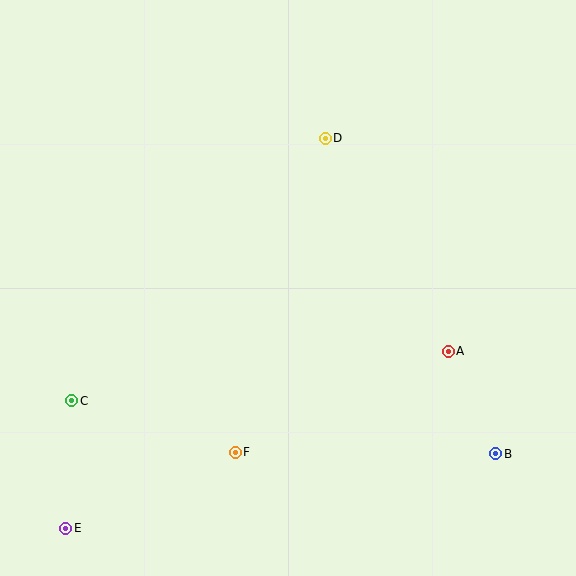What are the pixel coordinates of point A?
Point A is at (448, 351).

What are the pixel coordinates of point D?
Point D is at (325, 138).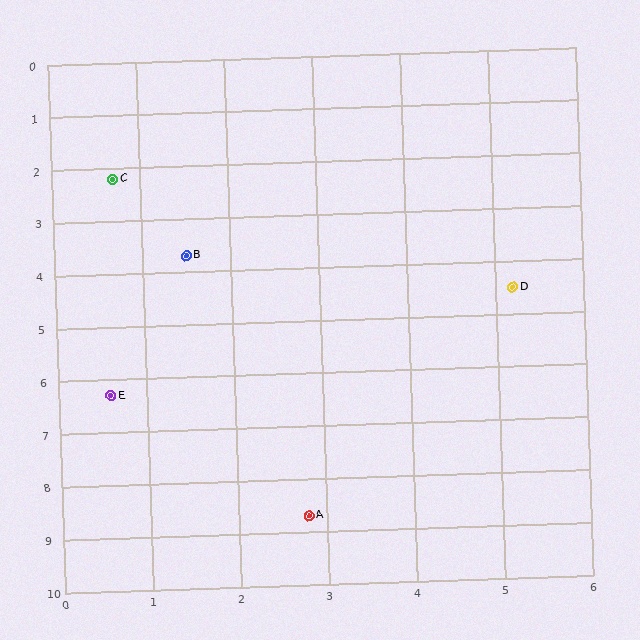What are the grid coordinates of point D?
Point D is at approximately (5.2, 4.5).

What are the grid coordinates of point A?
Point A is at approximately (2.8, 8.7).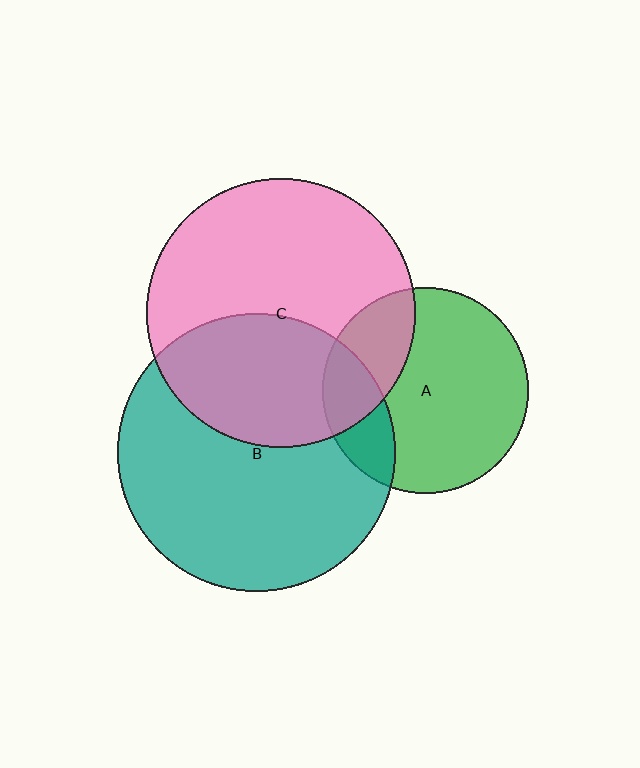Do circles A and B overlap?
Yes.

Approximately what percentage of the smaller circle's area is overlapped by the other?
Approximately 20%.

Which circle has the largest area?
Circle B (teal).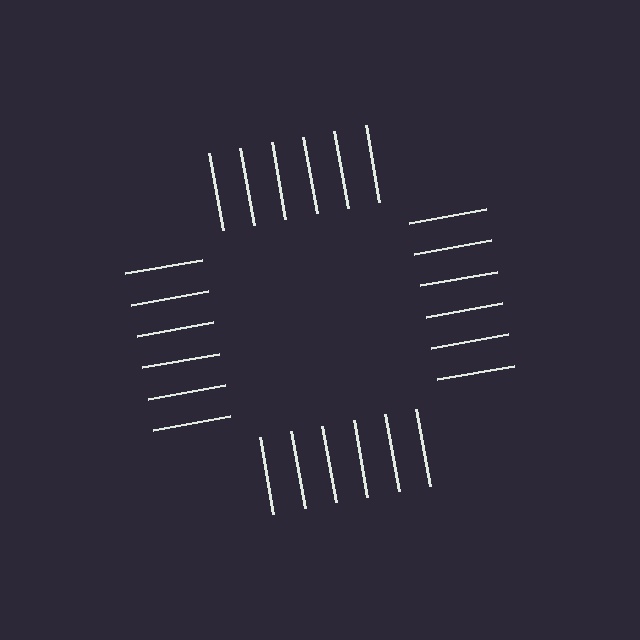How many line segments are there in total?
24 — 6 along each of the 4 edges.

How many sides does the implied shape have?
4 sides — the line-ends trace a square.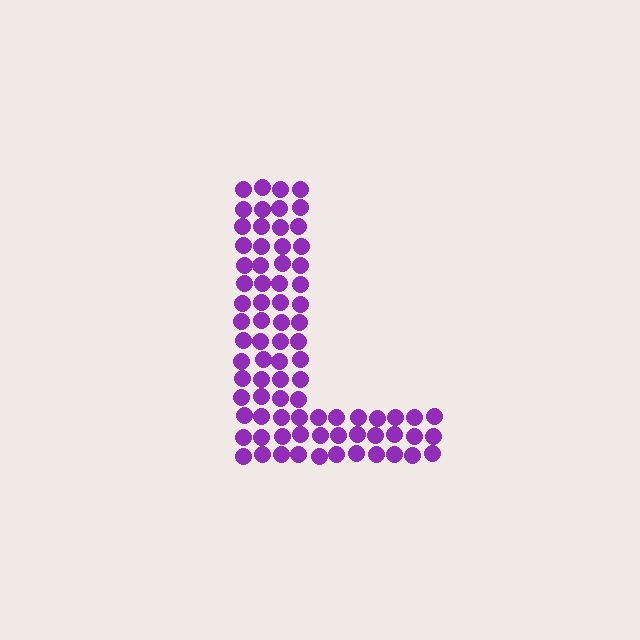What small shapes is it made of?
It is made of small circles.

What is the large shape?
The large shape is the letter L.